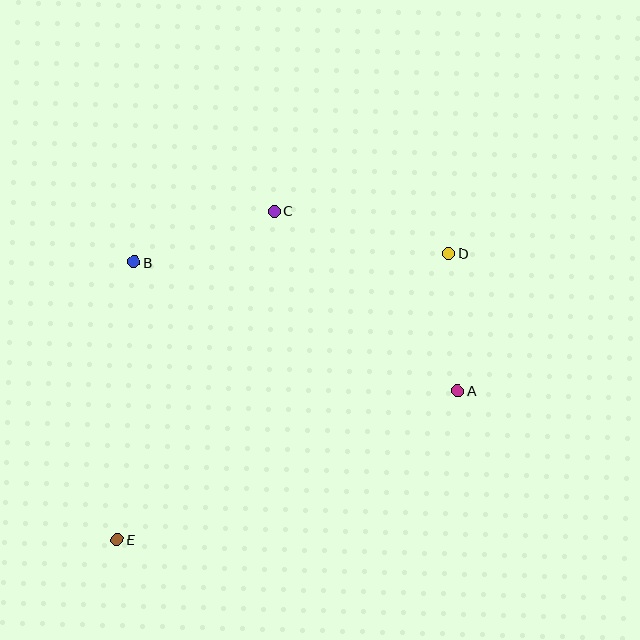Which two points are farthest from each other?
Points D and E are farthest from each other.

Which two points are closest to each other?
Points A and D are closest to each other.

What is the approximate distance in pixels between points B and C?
The distance between B and C is approximately 149 pixels.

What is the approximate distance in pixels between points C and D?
The distance between C and D is approximately 180 pixels.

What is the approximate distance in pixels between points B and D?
The distance between B and D is approximately 315 pixels.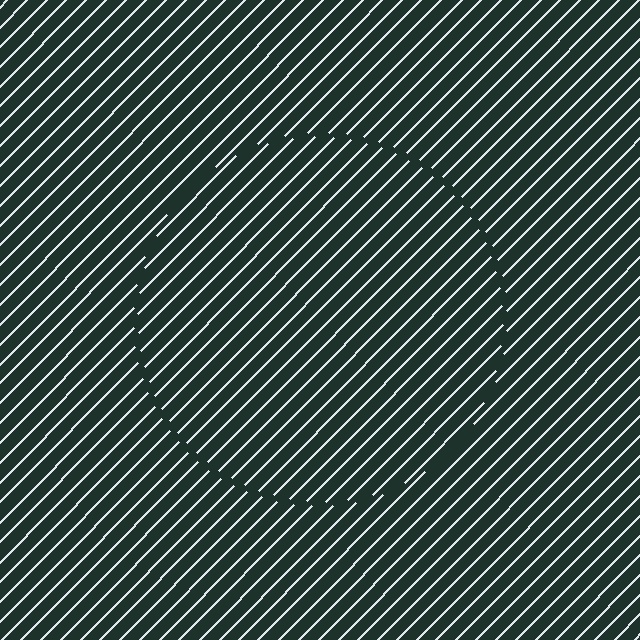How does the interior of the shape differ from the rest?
The interior of the shape contains the same grating, shifted by half a period — the contour is defined by the phase discontinuity where line-ends from the inner and outer gratings abut.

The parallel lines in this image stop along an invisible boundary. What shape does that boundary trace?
An illusory circle. The interior of the shape contains the same grating, shifted by half a period — the contour is defined by the phase discontinuity where line-ends from the inner and outer gratings abut.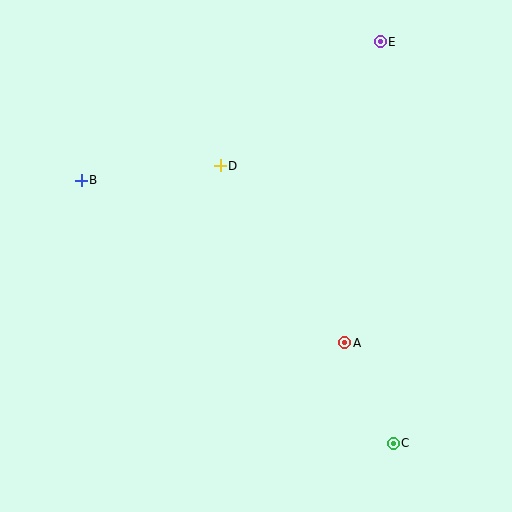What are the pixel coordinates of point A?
Point A is at (345, 343).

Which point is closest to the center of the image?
Point D at (220, 166) is closest to the center.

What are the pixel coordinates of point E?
Point E is at (380, 41).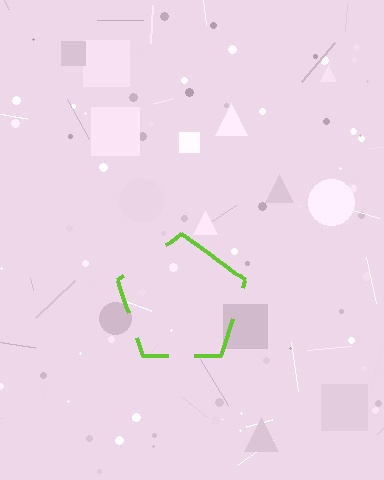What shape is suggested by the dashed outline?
The dashed outline suggests a pentagon.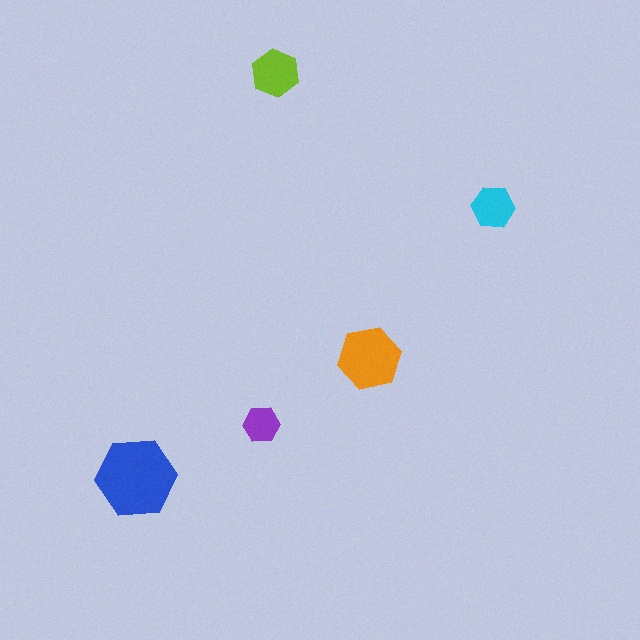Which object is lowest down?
The blue hexagon is bottommost.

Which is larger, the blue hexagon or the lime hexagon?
The blue one.